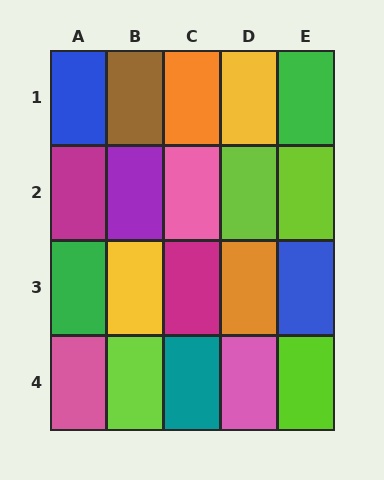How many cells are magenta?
2 cells are magenta.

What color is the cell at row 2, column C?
Pink.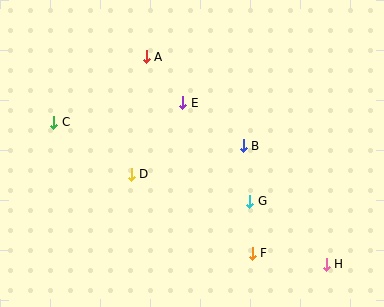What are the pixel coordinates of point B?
Point B is at (243, 146).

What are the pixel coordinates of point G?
Point G is at (250, 201).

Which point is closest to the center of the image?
Point E at (183, 103) is closest to the center.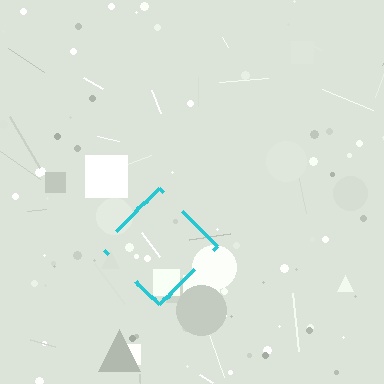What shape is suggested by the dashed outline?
The dashed outline suggests a diamond.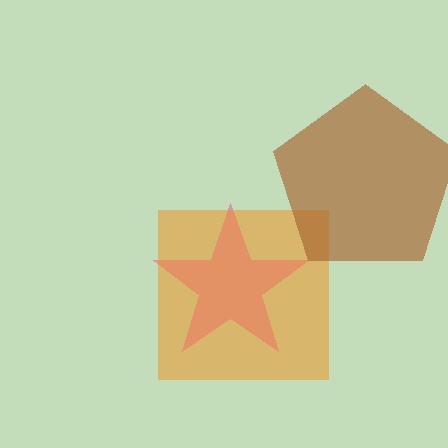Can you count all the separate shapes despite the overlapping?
Yes, there are 3 separate shapes.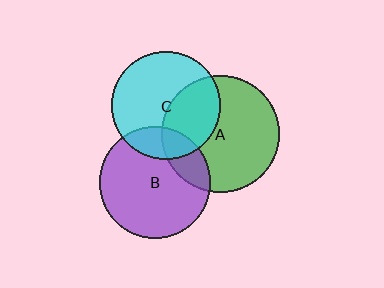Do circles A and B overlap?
Yes.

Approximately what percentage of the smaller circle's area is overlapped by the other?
Approximately 20%.